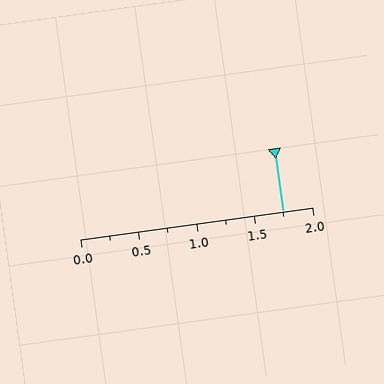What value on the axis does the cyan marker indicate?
The marker indicates approximately 1.75.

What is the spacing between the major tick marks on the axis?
The major ticks are spaced 0.5 apart.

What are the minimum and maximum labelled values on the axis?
The axis runs from 0.0 to 2.0.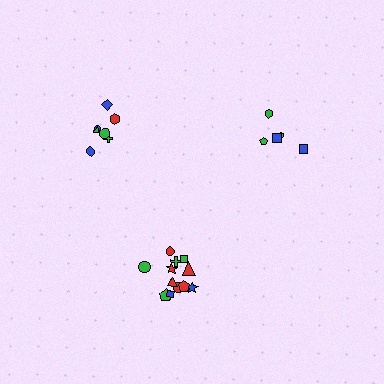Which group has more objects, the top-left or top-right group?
The top-left group.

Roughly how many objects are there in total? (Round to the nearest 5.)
Roughly 25 objects in total.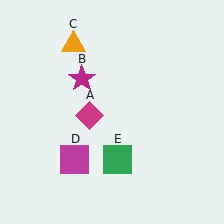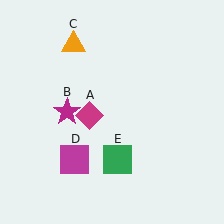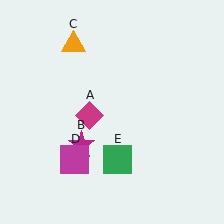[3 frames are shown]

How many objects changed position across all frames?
1 object changed position: magenta star (object B).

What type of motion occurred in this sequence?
The magenta star (object B) rotated counterclockwise around the center of the scene.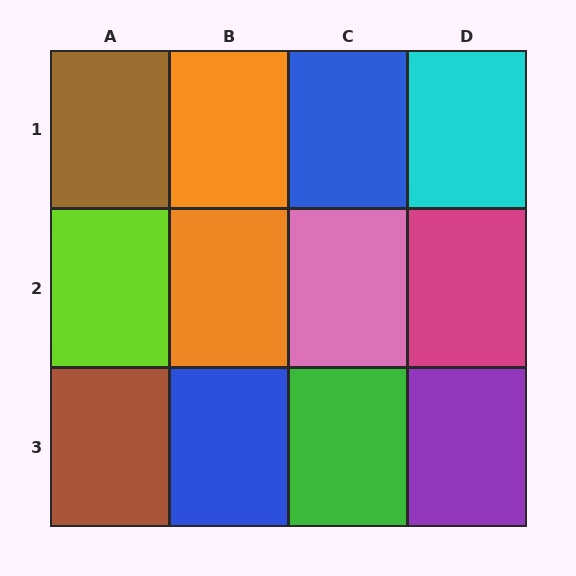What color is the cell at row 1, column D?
Cyan.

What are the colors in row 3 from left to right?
Brown, blue, green, purple.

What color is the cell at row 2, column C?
Pink.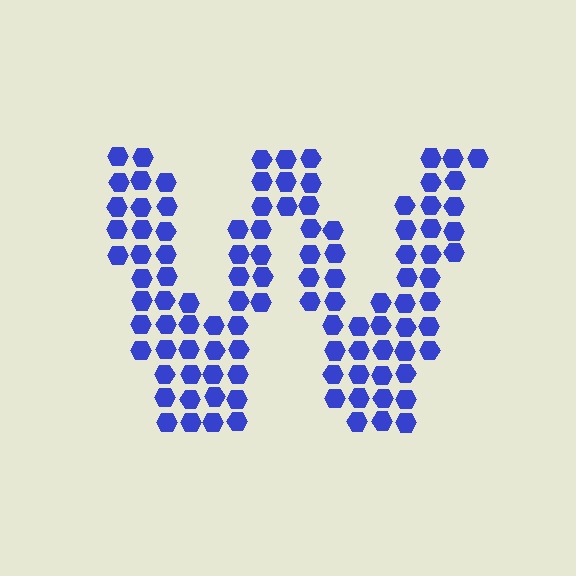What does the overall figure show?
The overall figure shows the letter W.